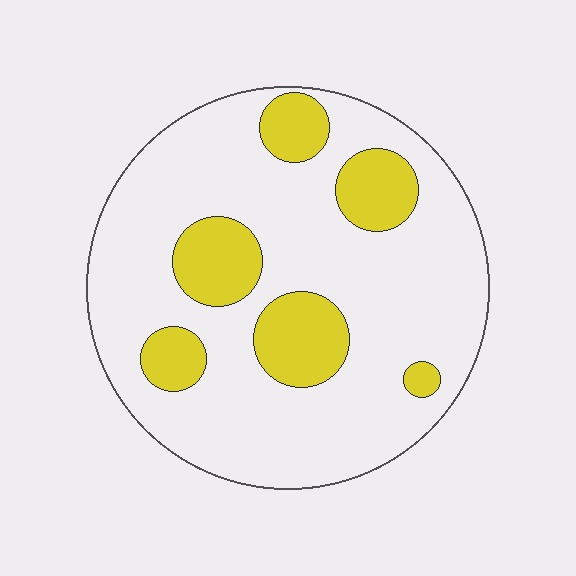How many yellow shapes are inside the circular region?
6.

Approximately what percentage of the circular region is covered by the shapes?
Approximately 20%.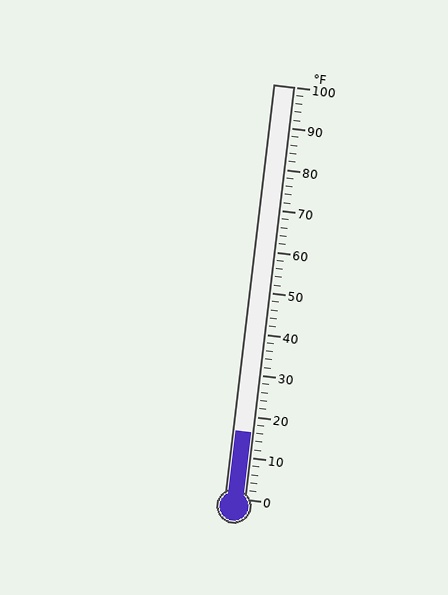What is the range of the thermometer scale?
The thermometer scale ranges from 0°F to 100°F.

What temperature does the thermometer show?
The thermometer shows approximately 16°F.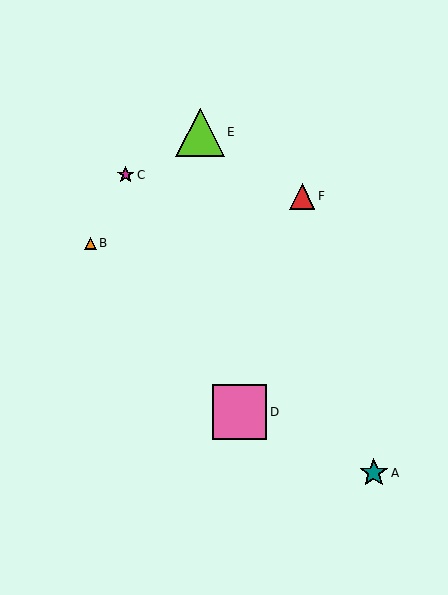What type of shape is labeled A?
Shape A is a teal star.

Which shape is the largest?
The pink square (labeled D) is the largest.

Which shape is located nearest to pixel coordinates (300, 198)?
The red triangle (labeled F) at (302, 196) is nearest to that location.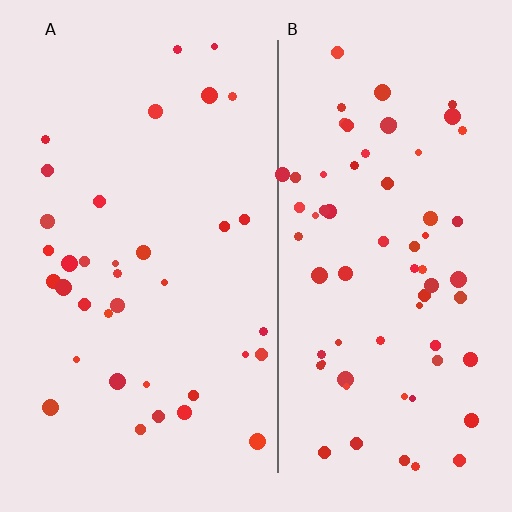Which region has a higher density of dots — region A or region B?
B (the right).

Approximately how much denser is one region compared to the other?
Approximately 1.9× — region B over region A.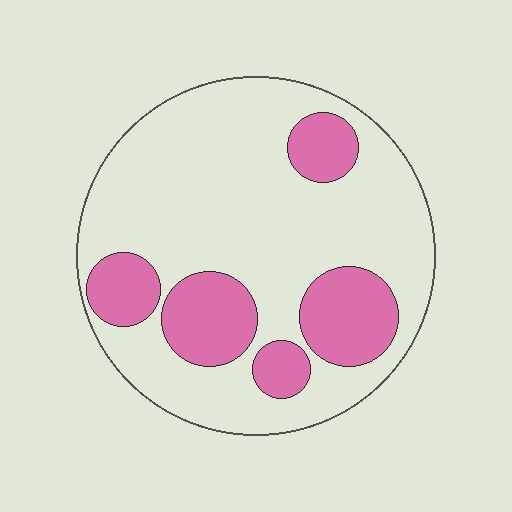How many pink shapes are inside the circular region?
5.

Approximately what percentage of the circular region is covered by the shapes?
Approximately 25%.